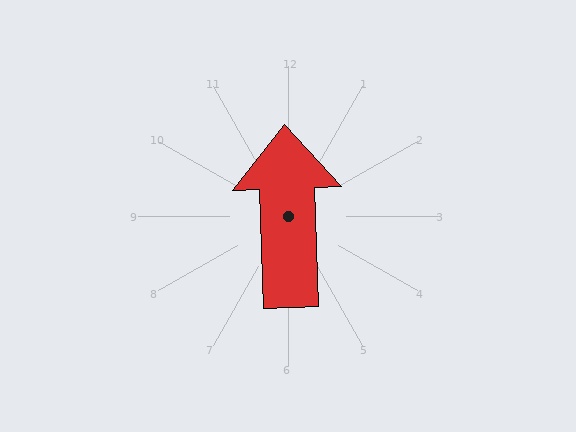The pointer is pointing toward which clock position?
Roughly 12 o'clock.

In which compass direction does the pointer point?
North.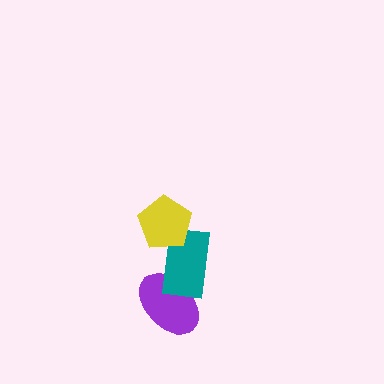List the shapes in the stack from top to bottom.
From top to bottom: the yellow pentagon, the teal rectangle, the purple ellipse.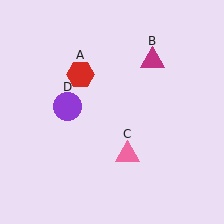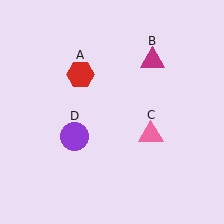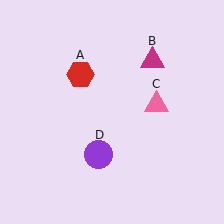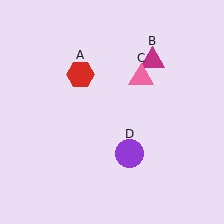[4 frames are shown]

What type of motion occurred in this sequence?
The pink triangle (object C), purple circle (object D) rotated counterclockwise around the center of the scene.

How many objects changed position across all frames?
2 objects changed position: pink triangle (object C), purple circle (object D).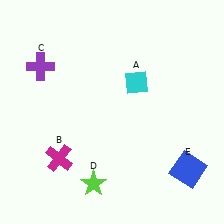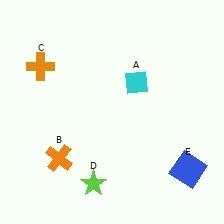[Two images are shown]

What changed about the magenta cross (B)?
In Image 1, B is magenta. In Image 2, it changed to orange.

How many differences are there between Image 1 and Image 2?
There are 2 differences between the two images.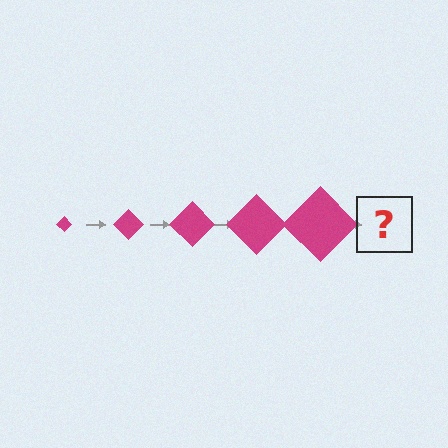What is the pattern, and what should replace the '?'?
The pattern is that the diamond gets progressively larger each step. The '?' should be a magenta diamond, larger than the previous one.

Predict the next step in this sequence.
The next step is a magenta diamond, larger than the previous one.